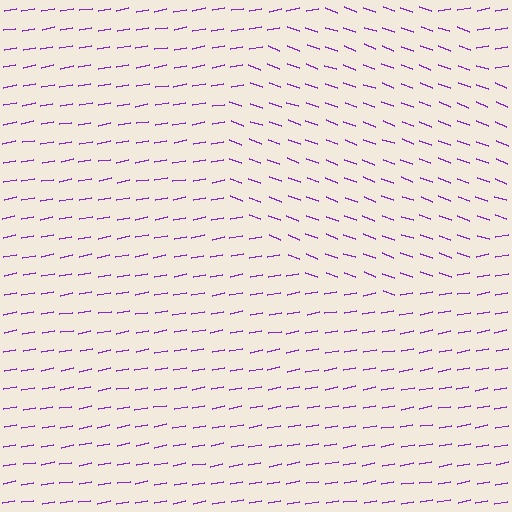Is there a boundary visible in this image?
Yes, there is a texture boundary formed by a change in line orientation.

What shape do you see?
I see a circle.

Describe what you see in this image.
The image is filled with small purple line segments. A circle region in the image has lines oriented differently from the surrounding lines, creating a visible texture boundary.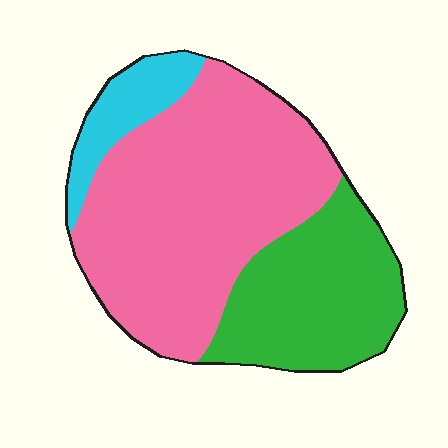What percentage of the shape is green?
Green covers 31% of the shape.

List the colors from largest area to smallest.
From largest to smallest: pink, green, cyan.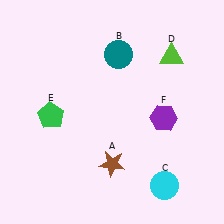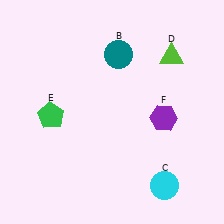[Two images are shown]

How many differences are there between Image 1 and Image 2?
There is 1 difference between the two images.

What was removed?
The brown star (A) was removed in Image 2.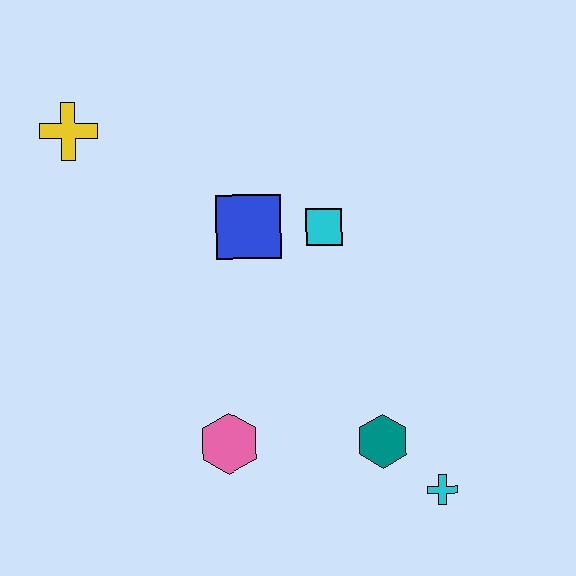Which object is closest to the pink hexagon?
The teal hexagon is closest to the pink hexagon.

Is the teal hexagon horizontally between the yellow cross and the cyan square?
No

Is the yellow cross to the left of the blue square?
Yes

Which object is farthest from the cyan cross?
The yellow cross is farthest from the cyan cross.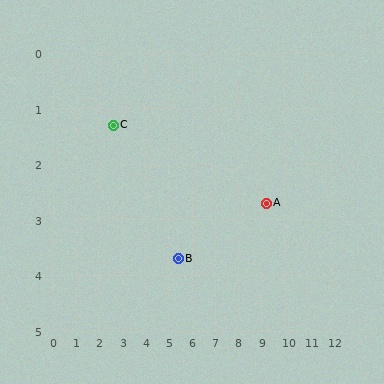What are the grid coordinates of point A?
Point A is at approximately (9.2, 2.7).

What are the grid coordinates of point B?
Point B is at approximately (5.4, 3.7).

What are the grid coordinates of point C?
Point C is at approximately (2.6, 1.3).